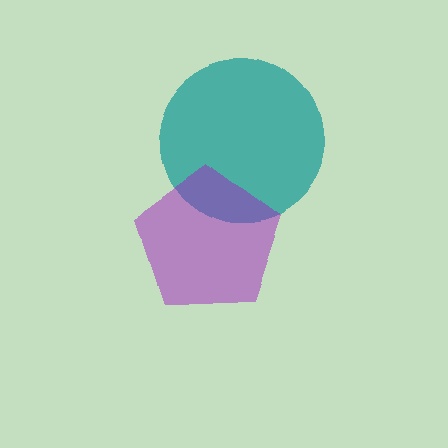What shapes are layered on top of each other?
The layered shapes are: a teal circle, a purple pentagon.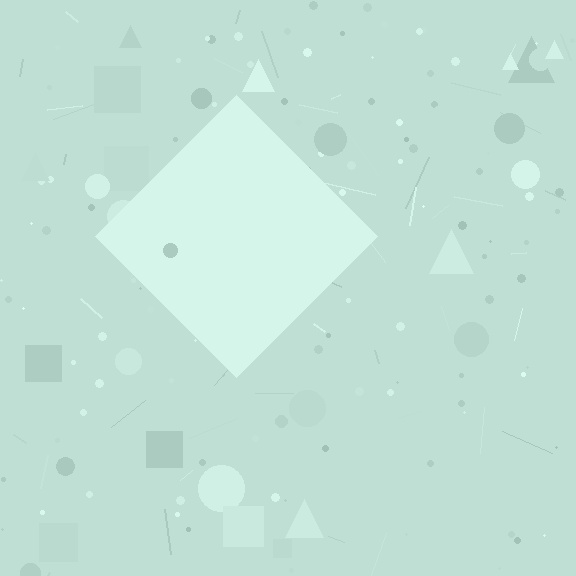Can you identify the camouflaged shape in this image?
The camouflaged shape is a diamond.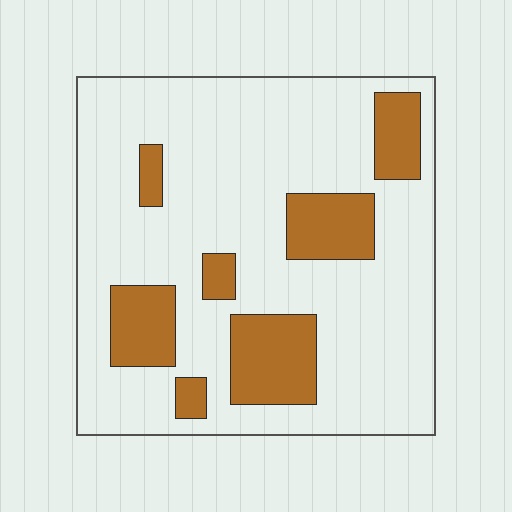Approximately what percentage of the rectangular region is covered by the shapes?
Approximately 20%.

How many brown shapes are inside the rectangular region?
7.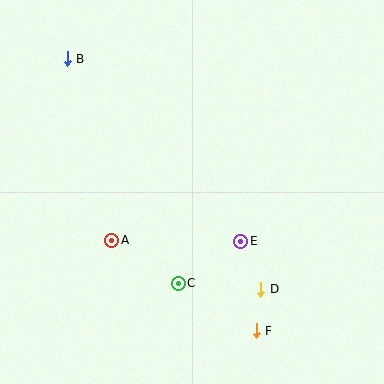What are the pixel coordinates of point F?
Point F is at (256, 331).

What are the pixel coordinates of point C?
Point C is at (178, 283).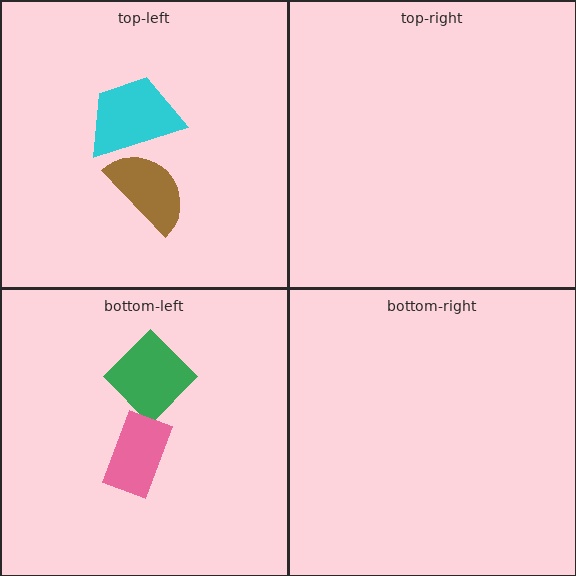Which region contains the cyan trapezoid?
The top-left region.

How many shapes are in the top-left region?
2.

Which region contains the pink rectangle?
The bottom-left region.